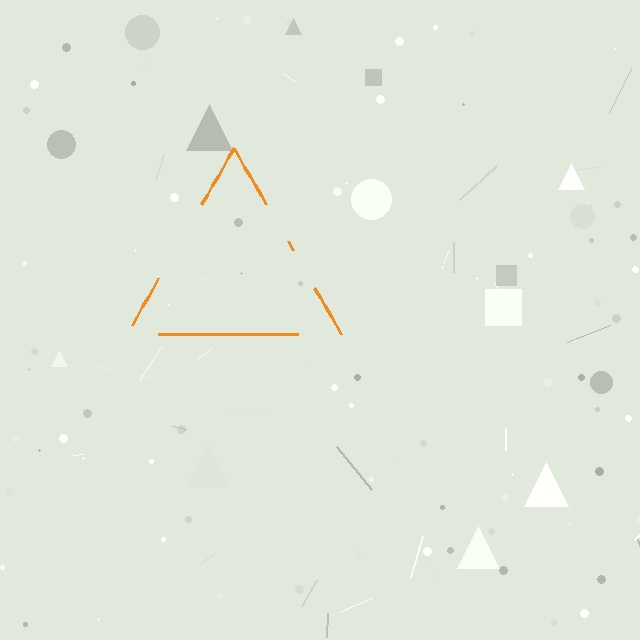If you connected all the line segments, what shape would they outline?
They would outline a triangle.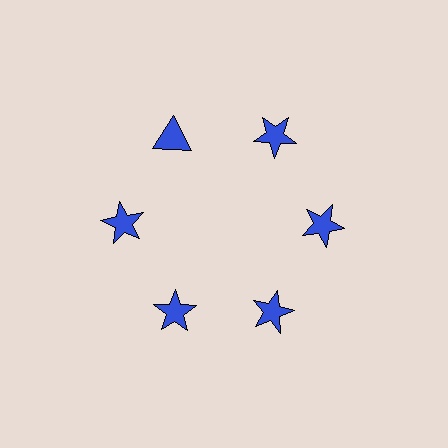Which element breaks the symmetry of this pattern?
The blue triangle at roughly the 11 o'clock position breaks the symmetry. All other shapes are blue stars.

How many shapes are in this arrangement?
There are 6 shapes arranged in a ring pattern.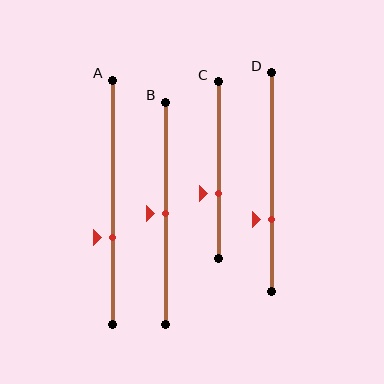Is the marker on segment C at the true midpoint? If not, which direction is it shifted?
No, the marker on segment C is shifted downward by about 13% of the segment length.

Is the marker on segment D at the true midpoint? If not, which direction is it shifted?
No, the marker on segment D is shifted downward by about 17% of the segment length.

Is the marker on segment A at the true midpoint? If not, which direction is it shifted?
No, the marker on segment A is shifted downward by about 15% of the segment length.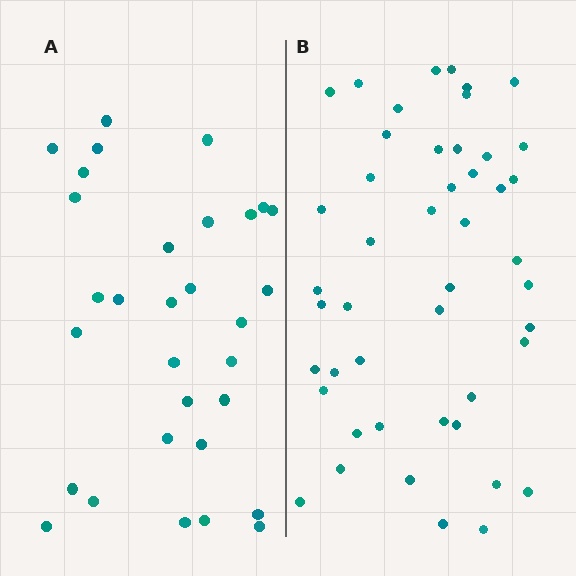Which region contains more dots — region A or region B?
Region B (the right region) has more dots.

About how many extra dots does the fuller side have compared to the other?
Region B has approximately 15 more dots than region A.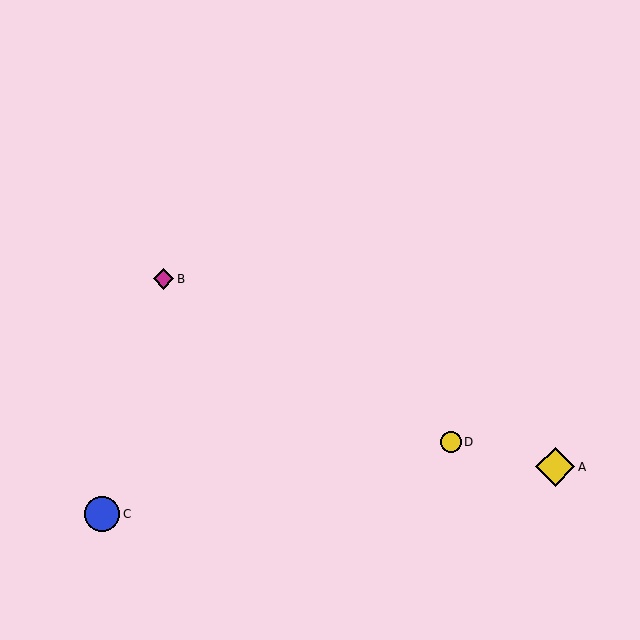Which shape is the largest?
The yellow diamond (labeled A) is the largest.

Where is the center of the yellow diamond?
The center of the yellow diamond is at (555, 467).